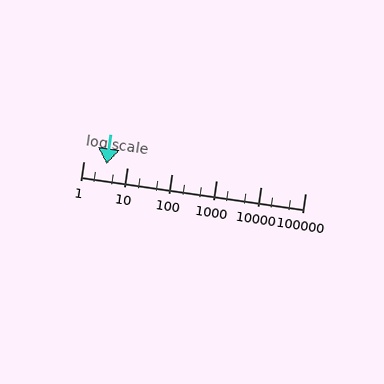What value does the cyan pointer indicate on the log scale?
The pointer indicates approximately 3.4.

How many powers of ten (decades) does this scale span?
The scale spans 5 decades, from 1 to 100000.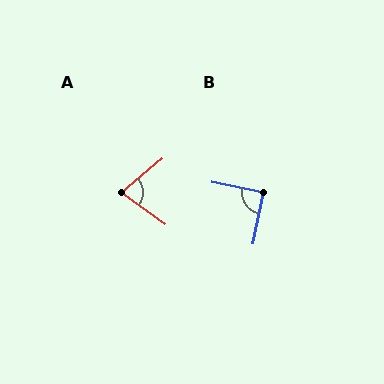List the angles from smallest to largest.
A (76°), B (89°).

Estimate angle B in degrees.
Approximately 89 degrees.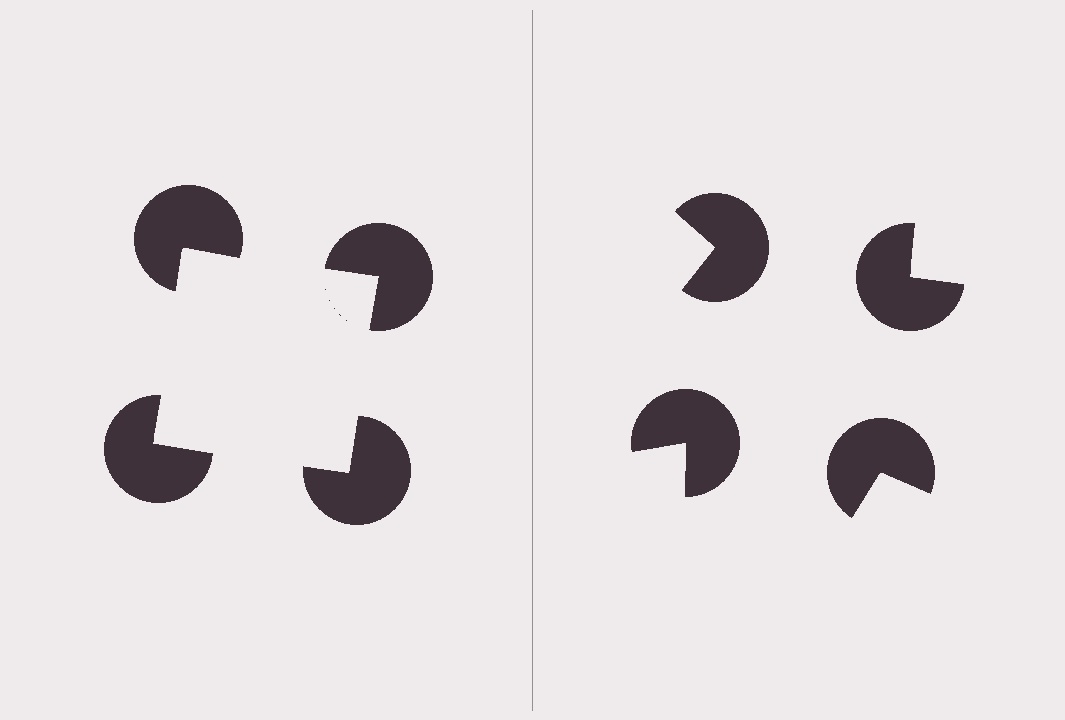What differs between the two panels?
The pac-man discs are positioned identically on both sides; only the wedge orientations differ. On the left they align to a square; on the right they are misaligned.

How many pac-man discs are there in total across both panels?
8 — 4 on each side.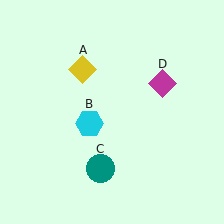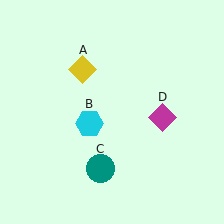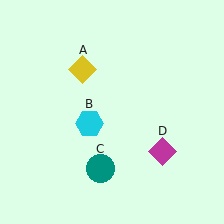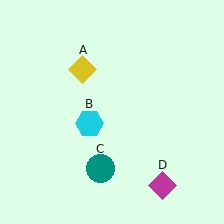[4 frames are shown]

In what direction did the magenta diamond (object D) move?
The magenta diamond (object D) moved down.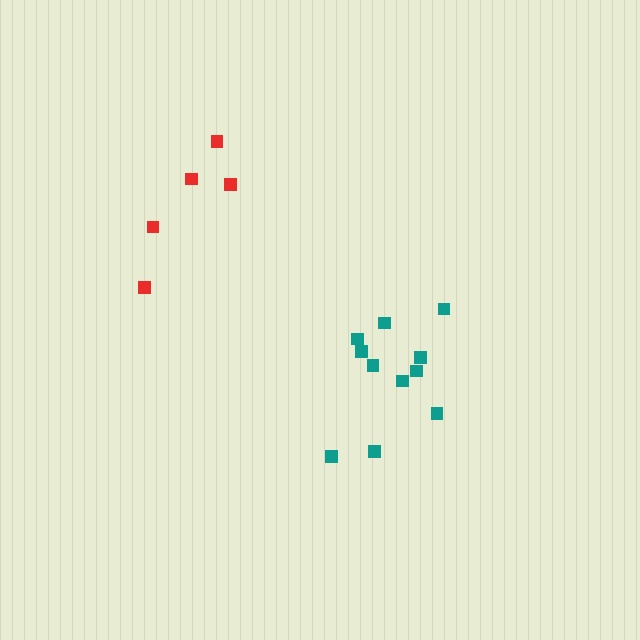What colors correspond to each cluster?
The clusters are colored: red, teal.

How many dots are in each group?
Group 1: 5 dots, Group 2: 11 dots (16 total).